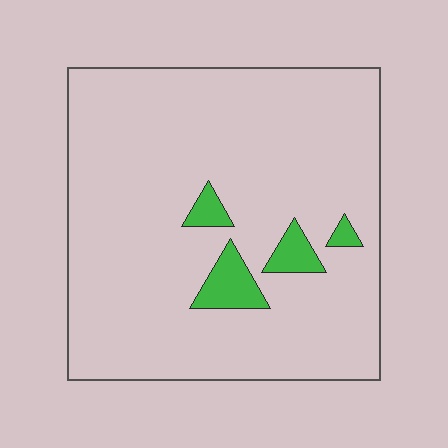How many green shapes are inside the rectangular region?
4.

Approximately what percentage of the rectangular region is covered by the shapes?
Approximately 5%.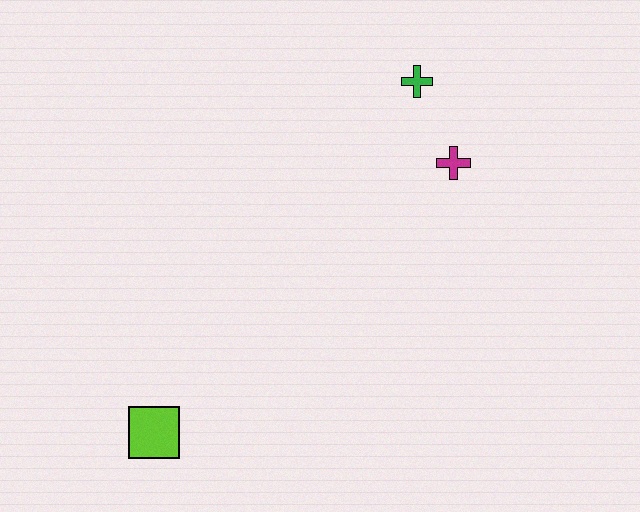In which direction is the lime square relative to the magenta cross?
The lime square is to the left of the magenta cross.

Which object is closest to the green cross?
The magenta cross is closest to the green cross.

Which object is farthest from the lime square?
The green cross is farthest from the lime square.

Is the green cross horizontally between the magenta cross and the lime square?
Yes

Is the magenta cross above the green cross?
No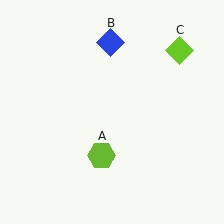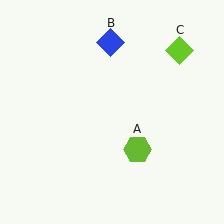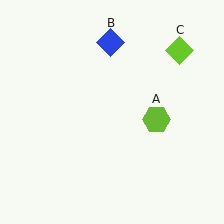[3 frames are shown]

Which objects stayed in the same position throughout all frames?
Blue diamond (object B) and lime diamond (object C) remained stationary.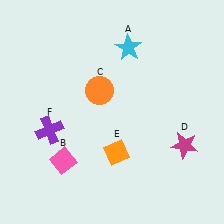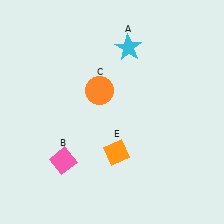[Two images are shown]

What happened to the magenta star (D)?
The magenta star (D) was removed in Image 2. It was in the bottom-right area of Image 1.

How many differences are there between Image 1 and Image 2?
There are 2 differences between the two images.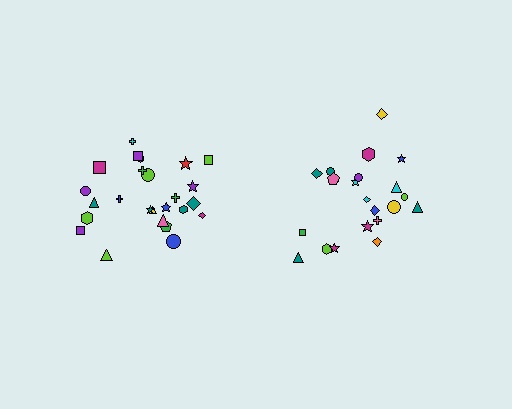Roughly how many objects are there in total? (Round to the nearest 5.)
Roughly 45 objects in total.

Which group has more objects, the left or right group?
The left group.